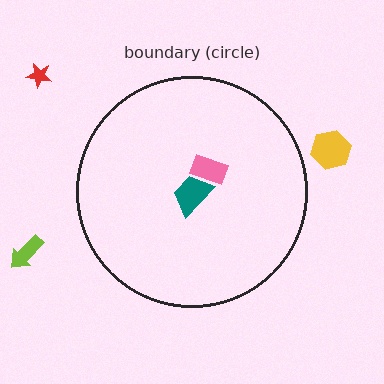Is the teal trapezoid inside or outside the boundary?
Inside.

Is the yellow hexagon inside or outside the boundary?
Outside.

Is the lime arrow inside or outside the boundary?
Outside.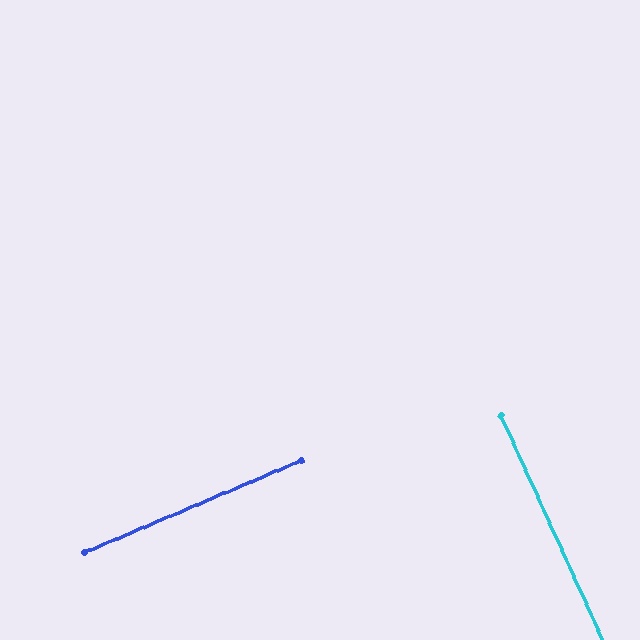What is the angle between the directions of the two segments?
Approximately 88 degrees.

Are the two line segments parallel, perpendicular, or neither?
Perpendicular — they meet at approximately 88°.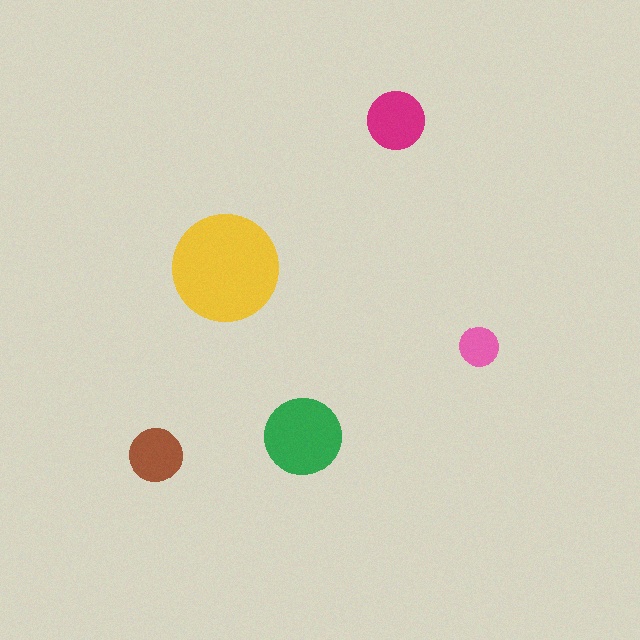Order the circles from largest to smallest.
the yellow one, the green one, the magenta one, the brown one, the pink one.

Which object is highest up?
The magenta circle is topmost.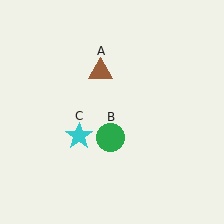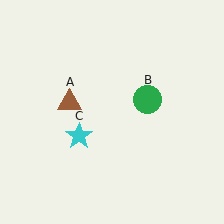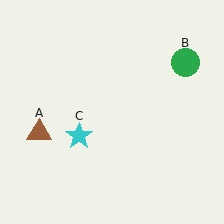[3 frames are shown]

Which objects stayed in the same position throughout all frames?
Cyan star (object C) remained stationary.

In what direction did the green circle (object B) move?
The green circle (object B) moved up and to the right.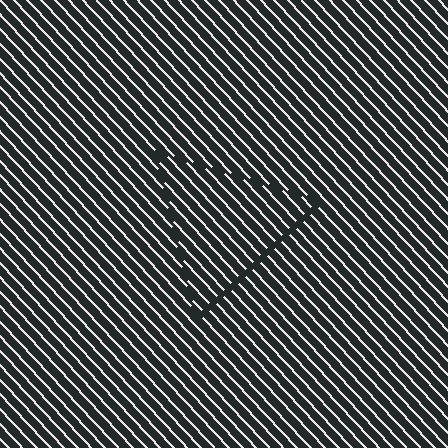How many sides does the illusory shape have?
3 sides — the line-ends trace a triangle.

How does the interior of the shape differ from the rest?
The interior of the shape contains the same grating, shifted by half a period — the contour is defined by the phase discontinuity where line-ends from the inner and outer gratings abut.